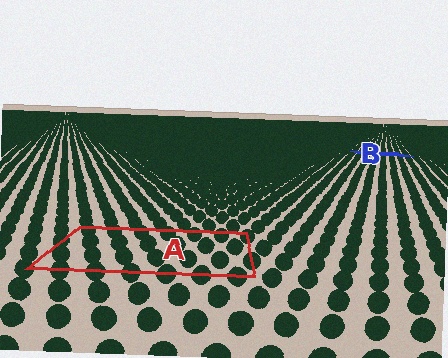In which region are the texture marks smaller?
The texture marks are smaller in region B, because it is farther away.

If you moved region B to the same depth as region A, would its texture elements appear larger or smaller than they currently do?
They would appear larger. At a closer depth, the same texture elements are projected at a bigger on-screen size.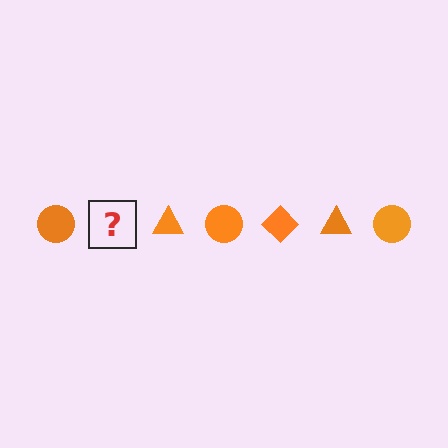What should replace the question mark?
The question mark should be replaced with an orange diamond.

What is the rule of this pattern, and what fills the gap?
The rule is that the pattern cycles through circle, diamond, triangle shapes in orange. The gap should be filled with an orange diamond.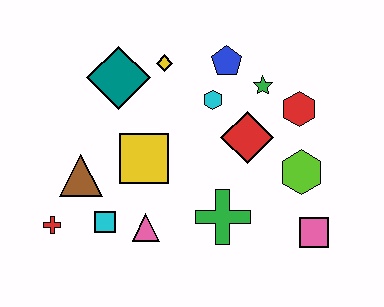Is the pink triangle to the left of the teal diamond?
No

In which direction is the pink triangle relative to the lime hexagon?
The pink triangle is to the left of the lime hexagon.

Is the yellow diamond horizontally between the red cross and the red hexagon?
Yes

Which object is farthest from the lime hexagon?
The red cross is farthest from the lime hexagon.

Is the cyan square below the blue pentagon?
Yes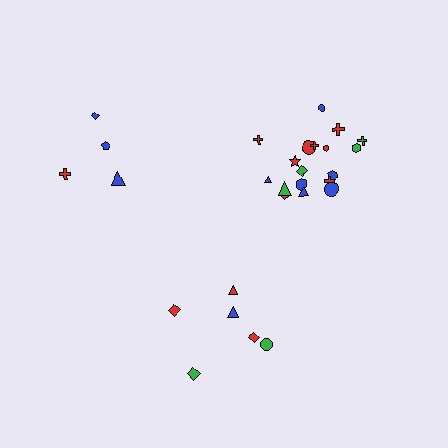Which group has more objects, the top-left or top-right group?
The top-right group.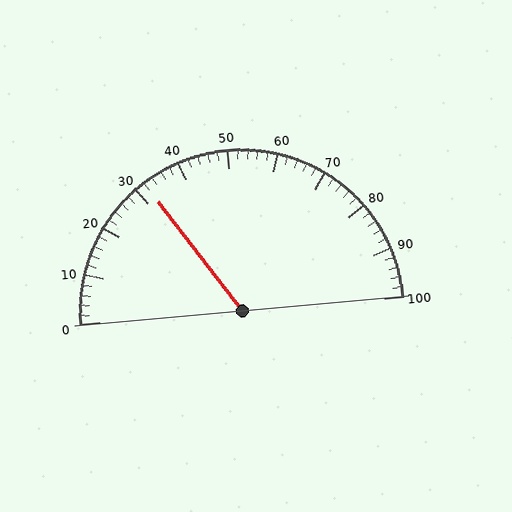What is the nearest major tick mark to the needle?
The nearest major tick mark is 30.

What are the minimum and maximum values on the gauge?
The gauge ranges from 0 to 100.